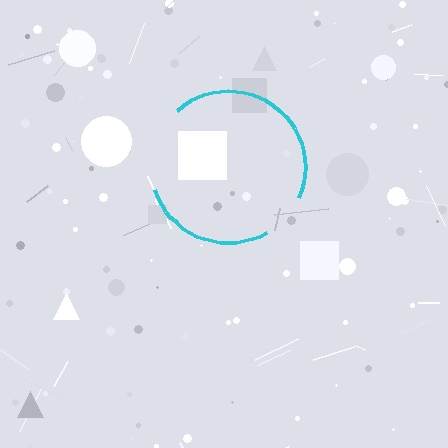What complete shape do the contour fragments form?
The contour fragments form a circle.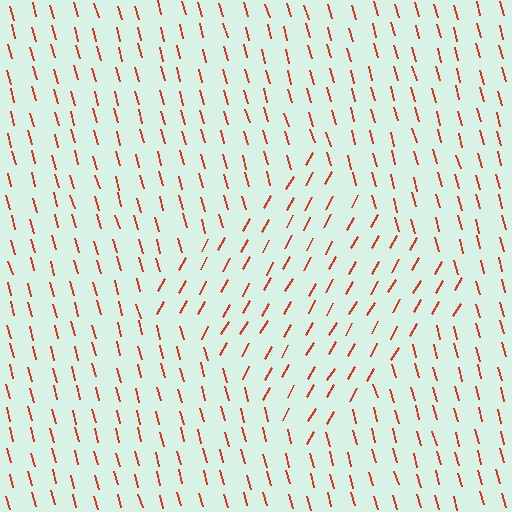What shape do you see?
I see a diamond.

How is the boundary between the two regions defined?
The boundary is defined purely by a change in line orientation (approximately 45 degrees difference). All lines are the same color and thickness.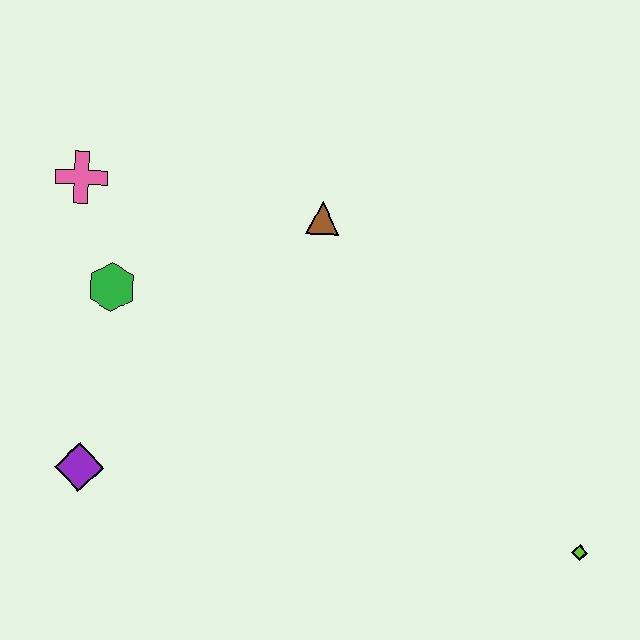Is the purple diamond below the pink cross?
Yes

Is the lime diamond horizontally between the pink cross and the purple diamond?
No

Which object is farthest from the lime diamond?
The pink cross is farthest from the lime diamond.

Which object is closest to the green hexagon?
The pink cross is closest to the green hexagon.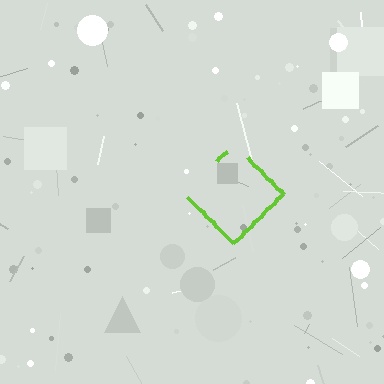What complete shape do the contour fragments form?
The contour fragments form a diamond.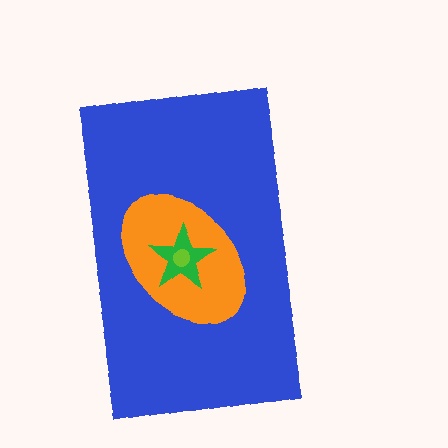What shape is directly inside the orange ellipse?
The green star.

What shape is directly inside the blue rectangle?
The orange ellipse.